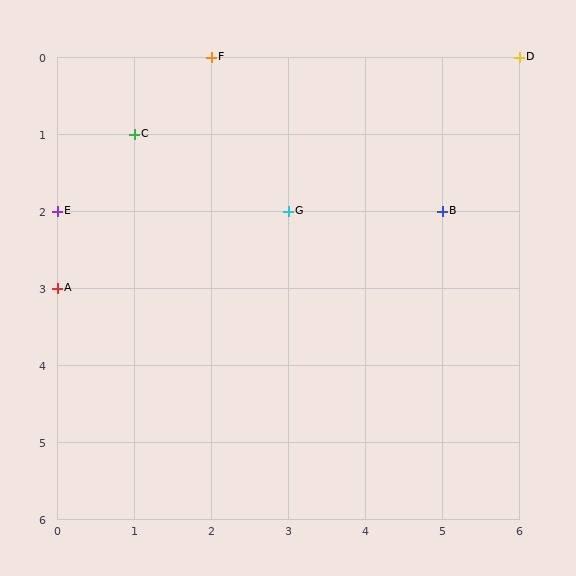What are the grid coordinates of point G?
Point G is at grid coordinates (3, 2).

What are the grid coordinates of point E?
Point E is at grid coordinates (0, 2).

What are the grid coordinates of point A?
Point A is at grid coordinates (0, 3).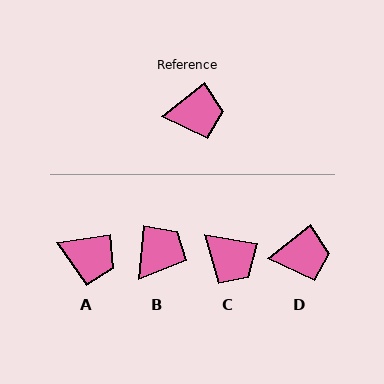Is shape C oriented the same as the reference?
No, it is off by about 48 degrees.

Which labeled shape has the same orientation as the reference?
D.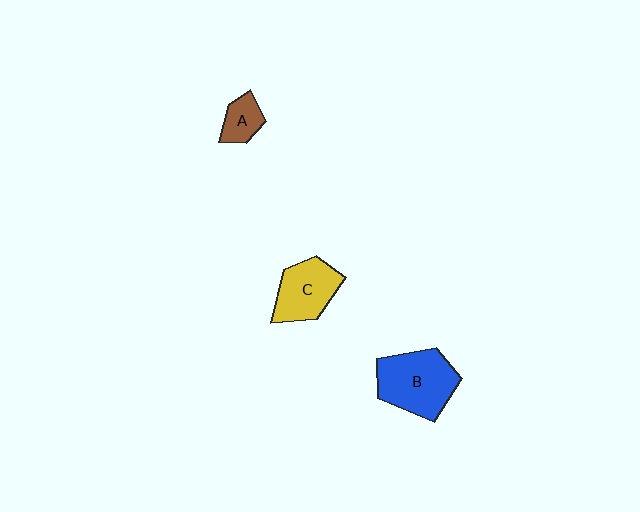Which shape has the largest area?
Shape B (blue).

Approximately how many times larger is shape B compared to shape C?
Approximately 1.3 times.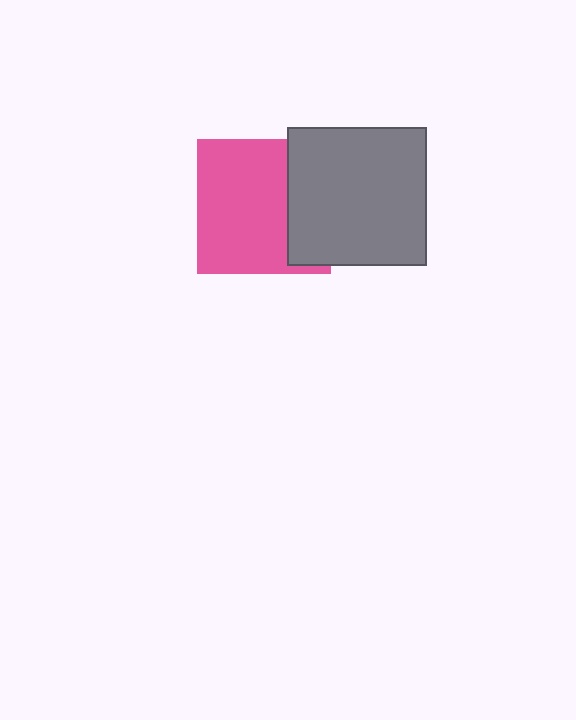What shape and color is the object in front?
The object in front is a gray square.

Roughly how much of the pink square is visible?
Most of it is visible (roughly 69%).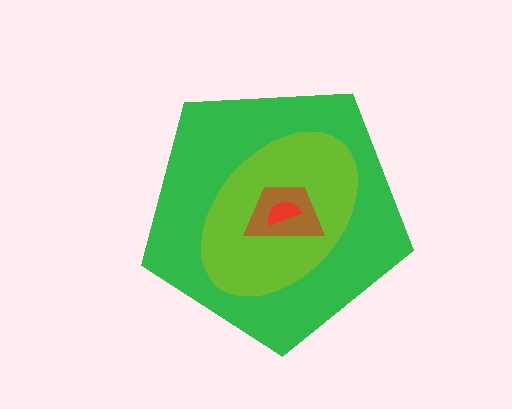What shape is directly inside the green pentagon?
The lime ellipse.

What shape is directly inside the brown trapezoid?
The red semicircle.